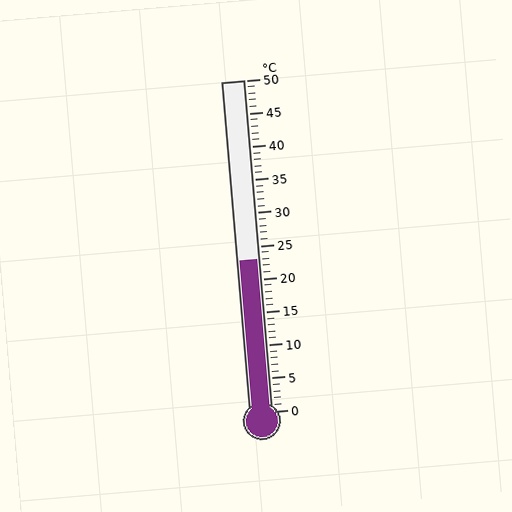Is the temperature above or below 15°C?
The temperature is above 15°C.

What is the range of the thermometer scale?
The thermometer scale ranges from 0°C to 50°C.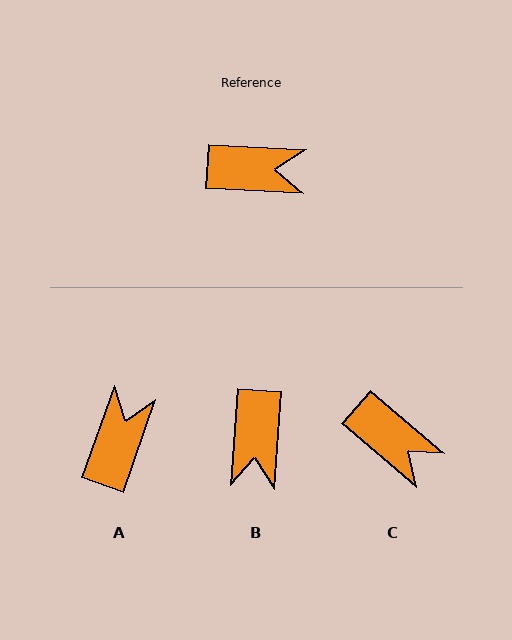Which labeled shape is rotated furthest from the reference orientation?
B, about 91 degrees away.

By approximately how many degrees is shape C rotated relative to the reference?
Approximately 37 degrees clockwise.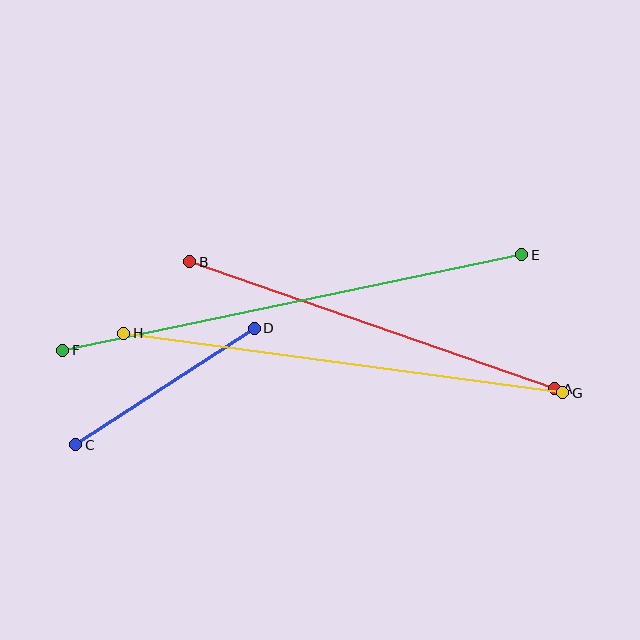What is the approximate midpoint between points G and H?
The midpoint is at approximately (343, 363) pixels.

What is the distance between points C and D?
The distance is approximately 213 pixels.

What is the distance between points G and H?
The distance is approximately 443 pixels.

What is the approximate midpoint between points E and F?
The midpoint is at approximately (292, 303) pixels.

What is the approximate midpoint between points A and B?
The midpoint is at approximately (372, 325) pixels.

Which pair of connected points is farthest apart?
Points E and F are farthest apart.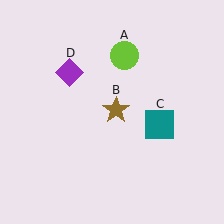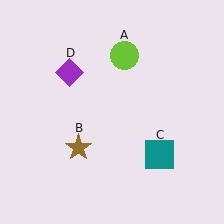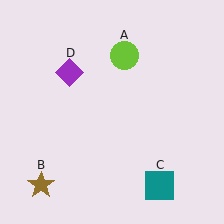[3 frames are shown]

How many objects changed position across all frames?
2 objects changed position: brown star (object B), teal square (object C).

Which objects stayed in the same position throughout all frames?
Lime circle (object A) and purple diamond (object D) remained stationary.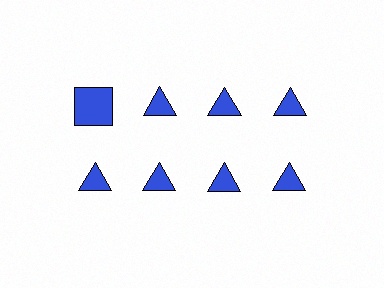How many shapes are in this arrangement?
There are 8 shapes arranged in a grid pattern.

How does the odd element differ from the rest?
It has a different shape: square instead of triangle.